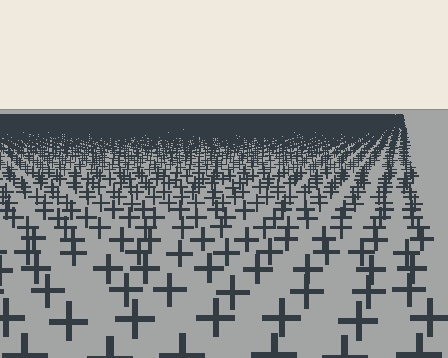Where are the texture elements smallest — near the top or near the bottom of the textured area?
Near the top.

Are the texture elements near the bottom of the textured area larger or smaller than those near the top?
Larger. Near the bottom, elements are closer to the viewer and appear at a bigger on-screen size.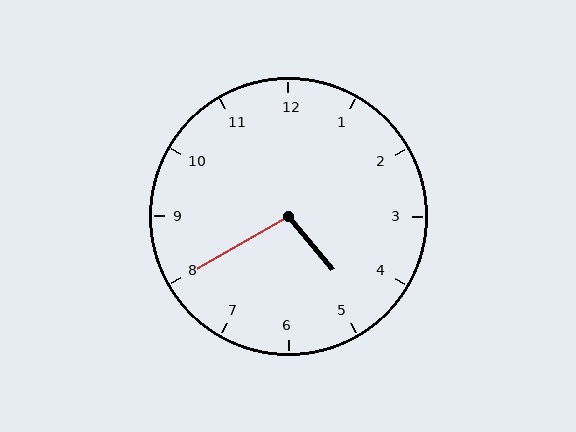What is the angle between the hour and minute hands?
Approximately 100 degrees.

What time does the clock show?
4:40.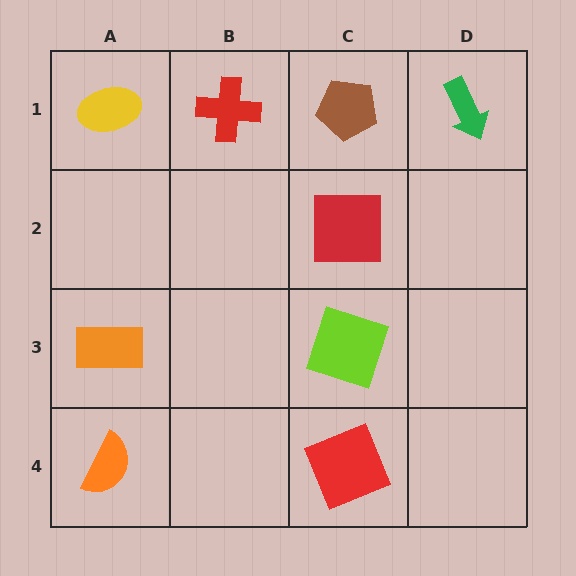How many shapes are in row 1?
4 shapes.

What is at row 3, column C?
A lime square.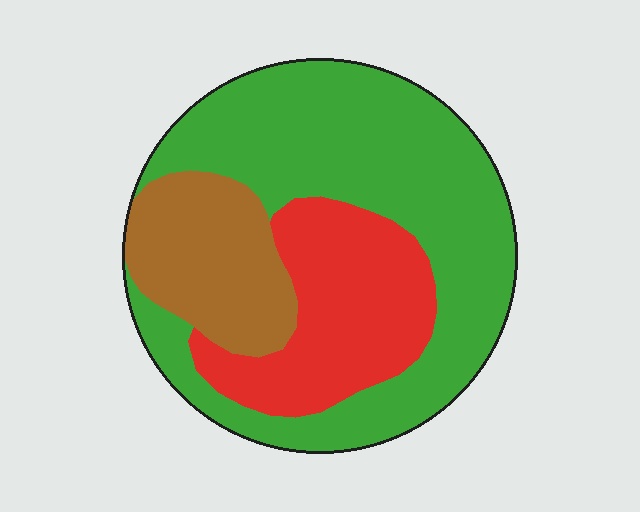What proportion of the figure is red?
Red covers about 25% of the figure.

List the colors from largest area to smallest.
From largest to smallest: green, red, brown.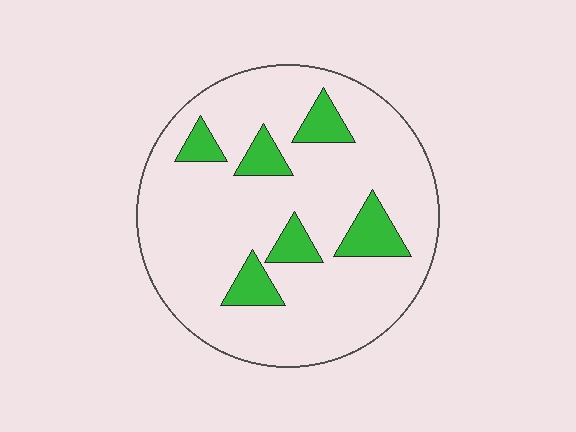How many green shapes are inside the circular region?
6.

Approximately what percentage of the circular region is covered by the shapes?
Approximately 15%.